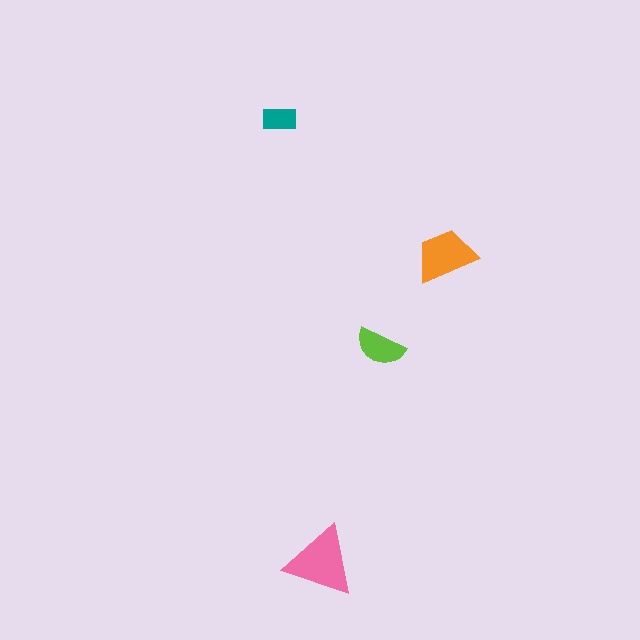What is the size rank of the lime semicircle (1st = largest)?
3rd.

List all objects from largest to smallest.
The pink triangle, the orange trapezoid, the lime semicircle, the teal rectangle.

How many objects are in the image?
There are 4 objects in the image.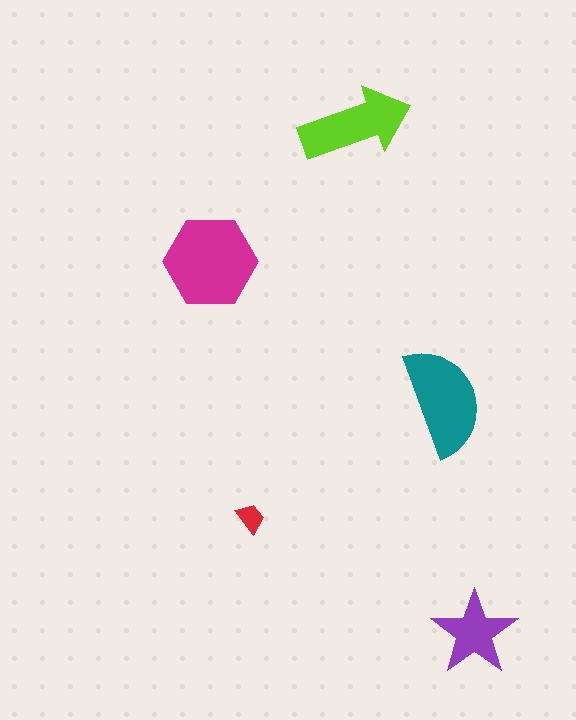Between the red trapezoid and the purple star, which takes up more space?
The purple star.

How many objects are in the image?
There are 5 objects in the image.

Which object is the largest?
The magenta hexagon.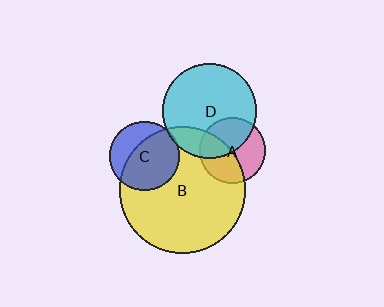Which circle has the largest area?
Circle B (yellow).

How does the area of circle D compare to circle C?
Approximately 1.8 times.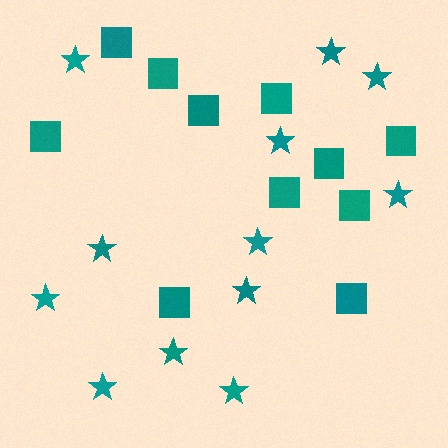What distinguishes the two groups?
There are 2 groups: one group of stars (12) and one group of squares (11).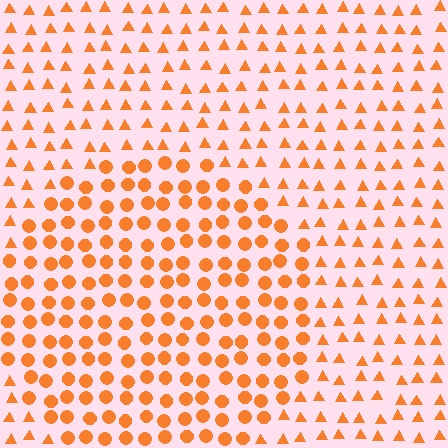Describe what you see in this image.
The image is filled with small orange elements arranged in a uniform grid. A circle-shaped region contains circles, while the surrounding area contains triangles. The boundary is defined purely by the change in element shape.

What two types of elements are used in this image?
The image uses circles inside the circle region and triangles outside it.